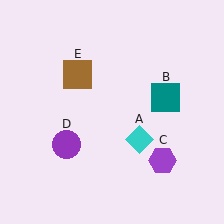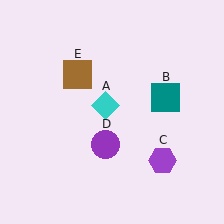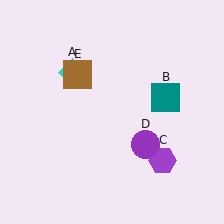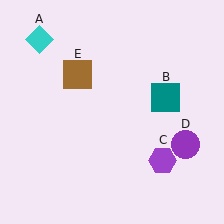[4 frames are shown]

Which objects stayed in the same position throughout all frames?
Teal square (object B) and purple hexagon (object C) and brown square (object E) remained stationary.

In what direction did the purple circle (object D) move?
The purple circle (object D) moved right.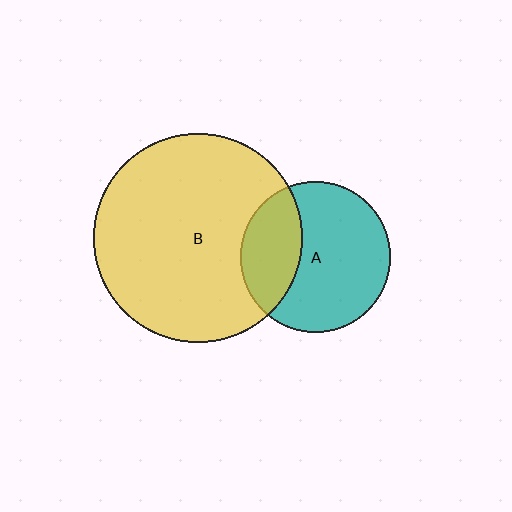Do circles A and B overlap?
Yes.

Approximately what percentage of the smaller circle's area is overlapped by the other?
Approximately 30%.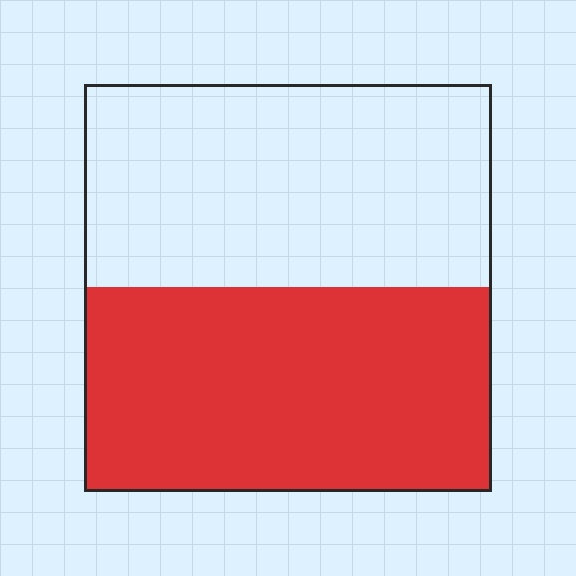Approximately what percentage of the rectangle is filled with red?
Approximately 50%.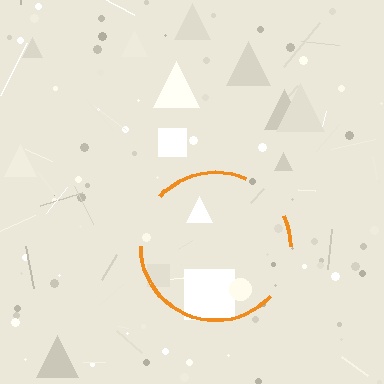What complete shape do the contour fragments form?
The contour fragments form a circle.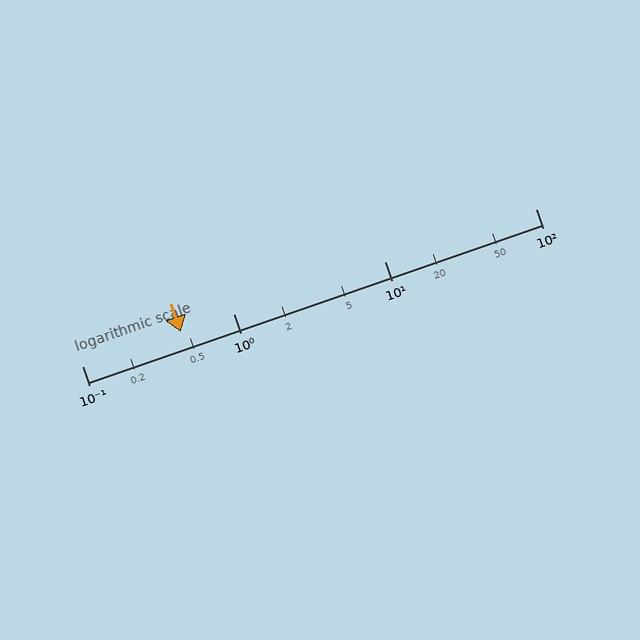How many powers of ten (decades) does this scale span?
The scale spans 3 decades, from 0.1 to 100.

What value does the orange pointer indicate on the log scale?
The pointer indicates approximately 0.45.